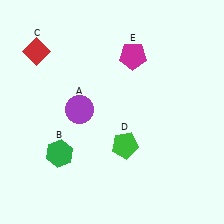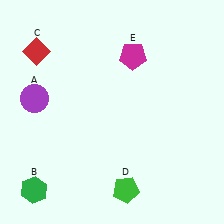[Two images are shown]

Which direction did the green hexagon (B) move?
The green hexagon (B) moved down.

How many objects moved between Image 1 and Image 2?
3 objects moved between the two images.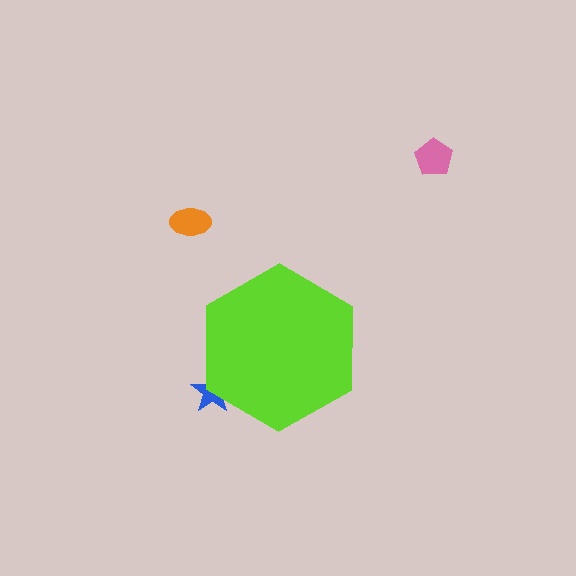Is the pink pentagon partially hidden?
No, the pink pentagon is fully visible.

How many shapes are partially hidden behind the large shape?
1 shape is partially hidden.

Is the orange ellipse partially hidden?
No, the orange ellipse is fully visible.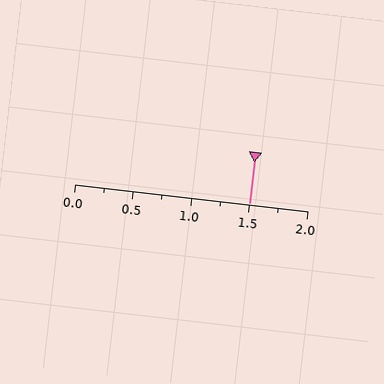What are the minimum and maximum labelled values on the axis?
The axis runs from 0.0 to 2.0.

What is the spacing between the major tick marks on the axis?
The major ticks are spaced 0.5 apart.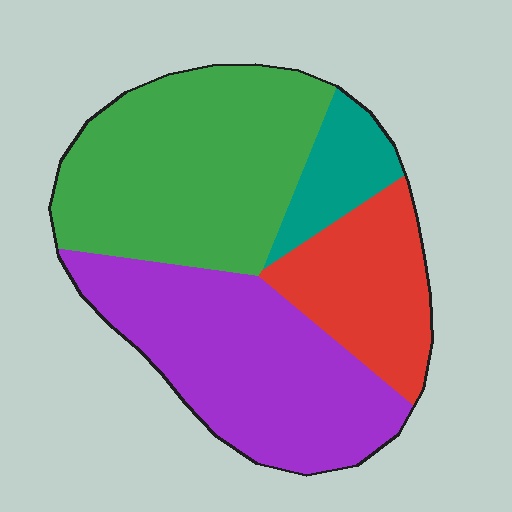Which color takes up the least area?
Teal, at roughly 10%.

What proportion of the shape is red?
Red covers roughly 20% of the shape.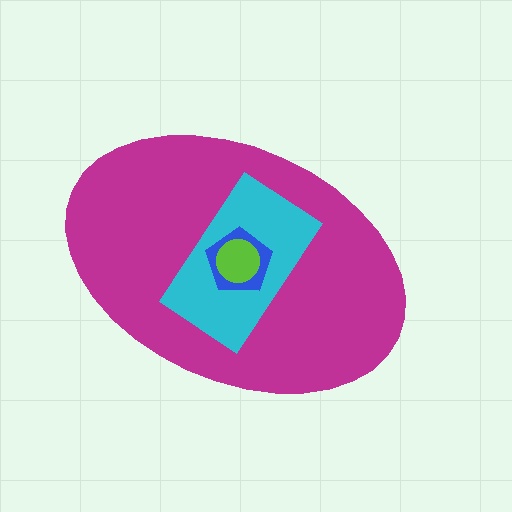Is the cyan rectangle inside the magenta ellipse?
Yes.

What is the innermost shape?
The lime circle.